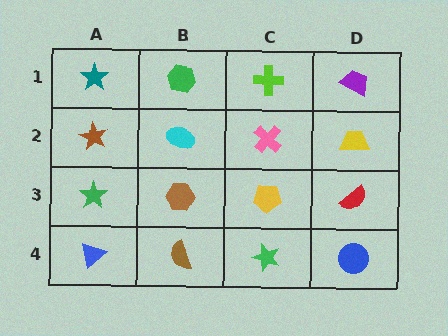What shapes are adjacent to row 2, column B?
A green hexagon (row 1, column B), a brown hexagon (row 3, column B), a brown star (row 2, column A), a pink cross (row 2, column C).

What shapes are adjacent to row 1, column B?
A cyan ellipse (row 2, column B), a teal star (row 1, column A), a lime cross (row 1, column C).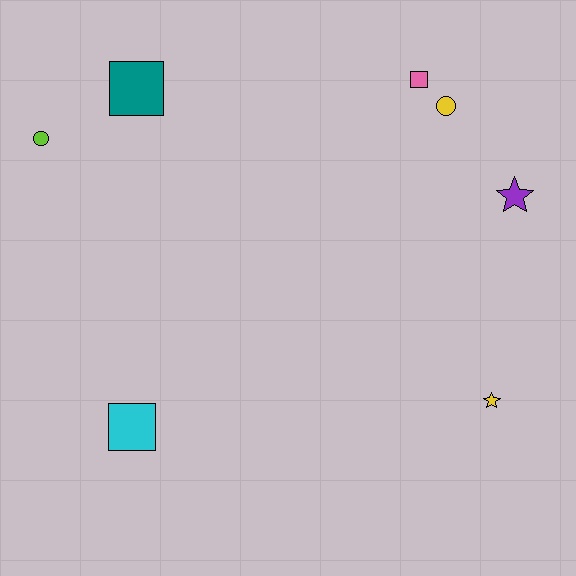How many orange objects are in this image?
There are no orange objects.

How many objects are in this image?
There are 7 objects.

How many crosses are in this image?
There are no crosses.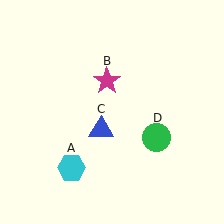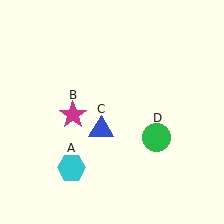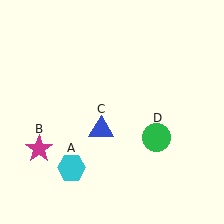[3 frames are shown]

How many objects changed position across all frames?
1 object changed position: magenta star (object B).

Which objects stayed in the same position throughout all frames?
Cyan hexagon (object A) and blue triangle (object C) and green circle (object D) remained stationary.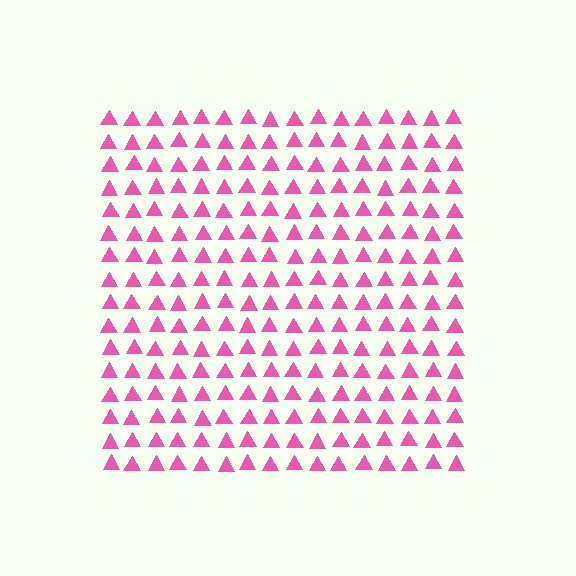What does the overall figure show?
The overall figure shows a square.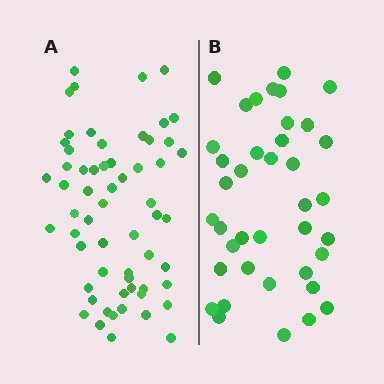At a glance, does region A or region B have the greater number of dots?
Region A (the left region) has more dots.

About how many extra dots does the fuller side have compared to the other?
Region A has approximately 20 more dots than region B.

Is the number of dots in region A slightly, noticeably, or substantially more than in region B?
Region A has substantially more. The ratio is roughly 1.5 to 1.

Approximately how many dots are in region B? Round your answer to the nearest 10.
About 40 dots. (The exact count is 39, which rounds to 40.)